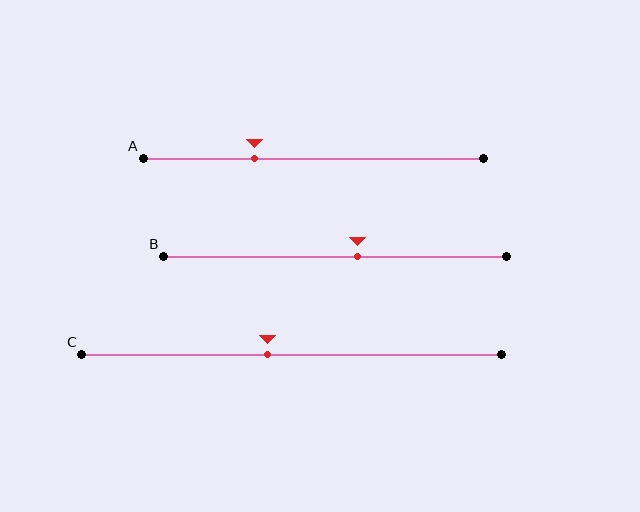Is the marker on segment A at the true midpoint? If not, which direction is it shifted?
No, the marker on segment A is shifted to the left by about 17% of the segment length.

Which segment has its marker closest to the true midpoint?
Segment C has its marker closest to the true midpoint.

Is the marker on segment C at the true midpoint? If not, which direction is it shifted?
No, the marker on segment C is shifted to the left by about 6% of the segment length.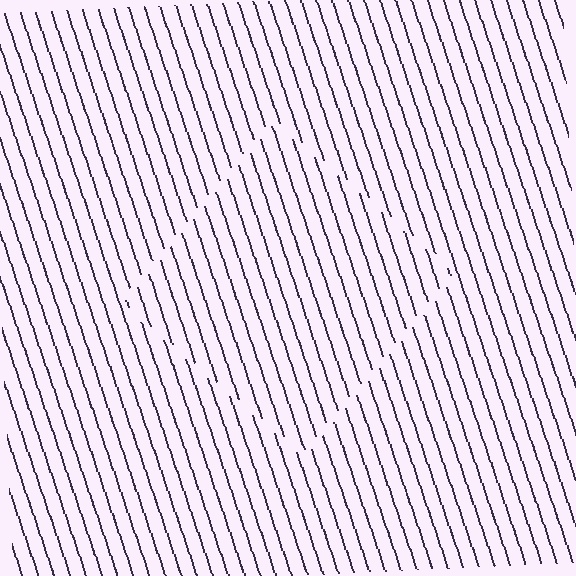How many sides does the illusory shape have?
4 sides — the line-ends trace a square.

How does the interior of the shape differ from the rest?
The interior of the shape contains the same grating, shifted by half a period — the contour is defined by the phase discontinuity where line-ends from the inner and outer gratings abut.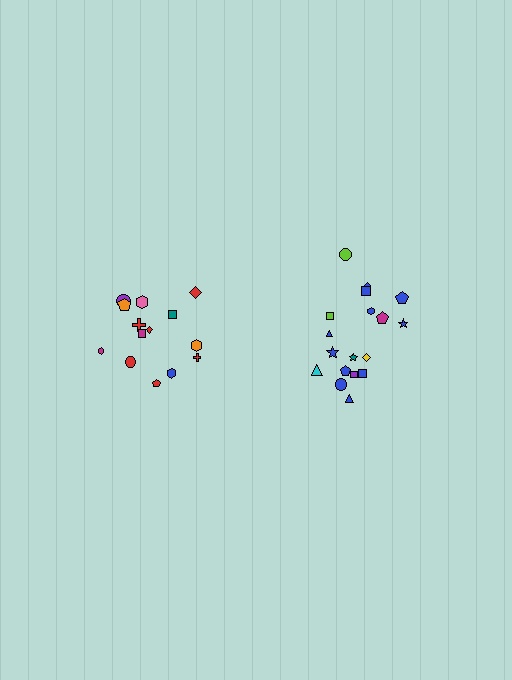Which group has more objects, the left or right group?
The right group.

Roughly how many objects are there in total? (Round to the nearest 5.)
Roughly 35 objects in total.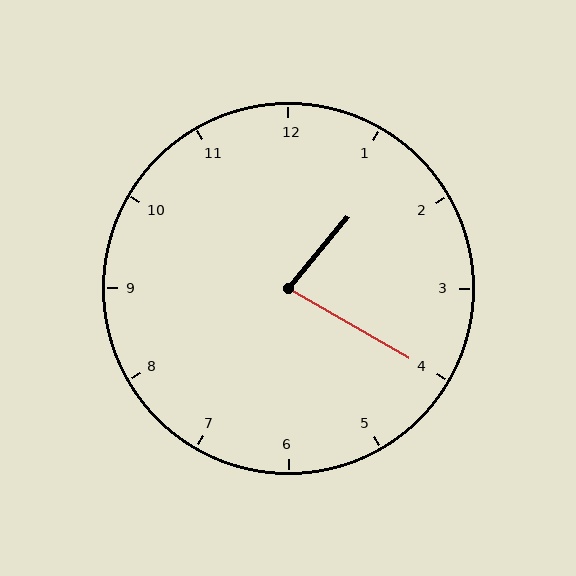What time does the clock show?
1:20.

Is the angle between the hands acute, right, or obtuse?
It is acute.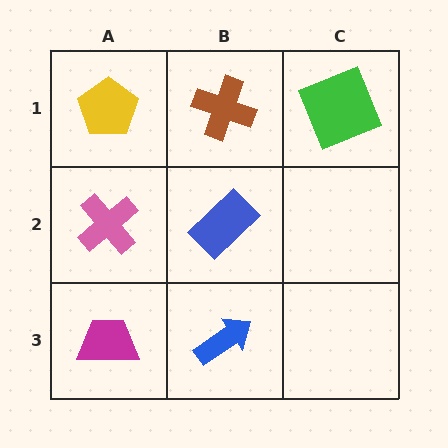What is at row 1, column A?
A yellow pentagon.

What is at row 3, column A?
A magenta trapezoid.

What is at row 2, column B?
A blue rectangle.